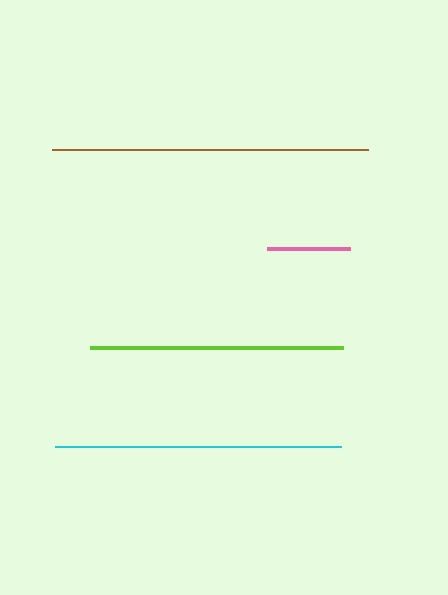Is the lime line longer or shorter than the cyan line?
The cyan line is longer than the lime line.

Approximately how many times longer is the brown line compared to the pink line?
The brown line is approximately 3.8 times the length of the pink line.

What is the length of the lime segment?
The lime segment is approximately 254 pixels long.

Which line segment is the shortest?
The pink line is the shortest at approximately 83 pixels.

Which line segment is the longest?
The brown line is the longest at approximately 316 pixels.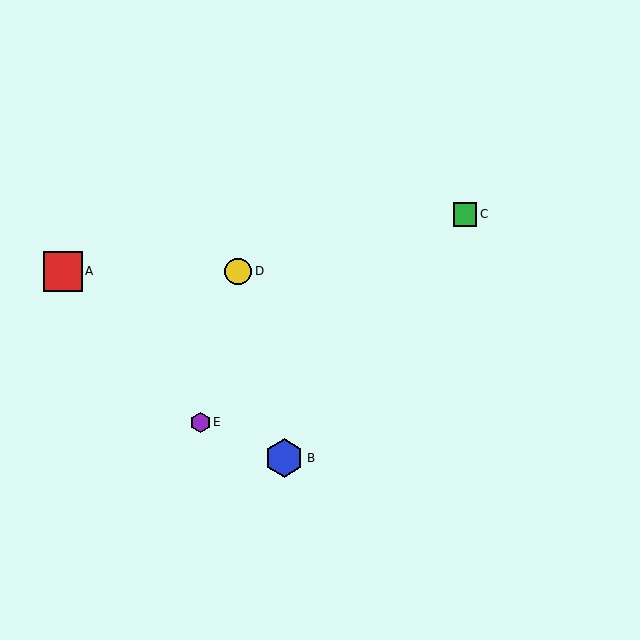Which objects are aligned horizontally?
Objects A, D are aligned horizontally.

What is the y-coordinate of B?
Object B is at y≈458.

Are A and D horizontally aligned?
Yes, both are at y≈272.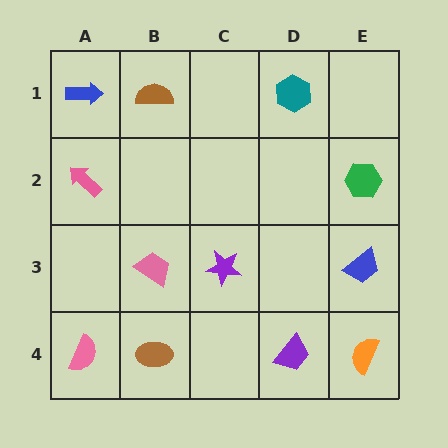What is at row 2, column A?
A pink arrow.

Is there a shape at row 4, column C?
No, that cell is empty.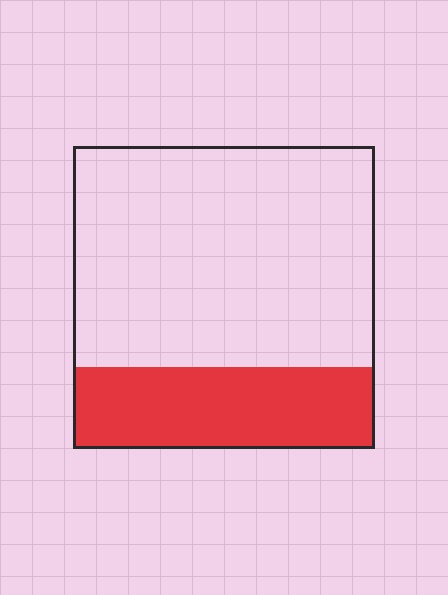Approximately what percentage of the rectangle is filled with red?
Approximately 25%.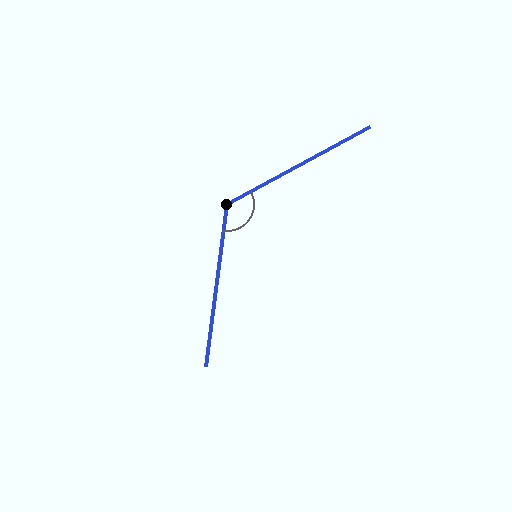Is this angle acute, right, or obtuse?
It is obtuse.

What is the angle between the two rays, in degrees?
Approximately 126 degrees.